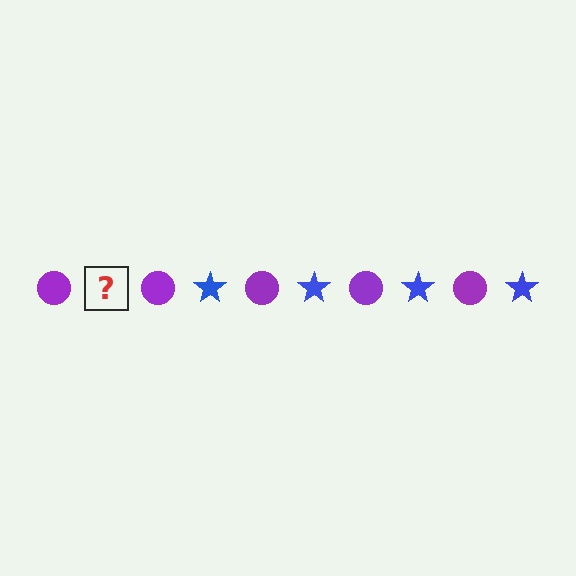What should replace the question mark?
The question mark should be replaced with a blue star.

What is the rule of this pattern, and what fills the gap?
The rule is that the pattern alternates between purple circle and blue star. The gap should be filled with a blue star.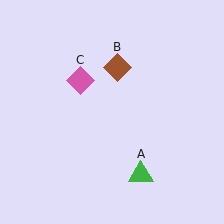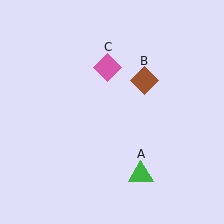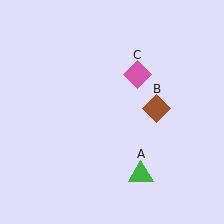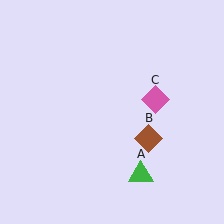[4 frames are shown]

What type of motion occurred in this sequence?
The brown diamond (object B), pink diamond (object C) rotated clockwise around the center of the scene.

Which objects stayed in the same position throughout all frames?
Green triangle (object A) remained stationary.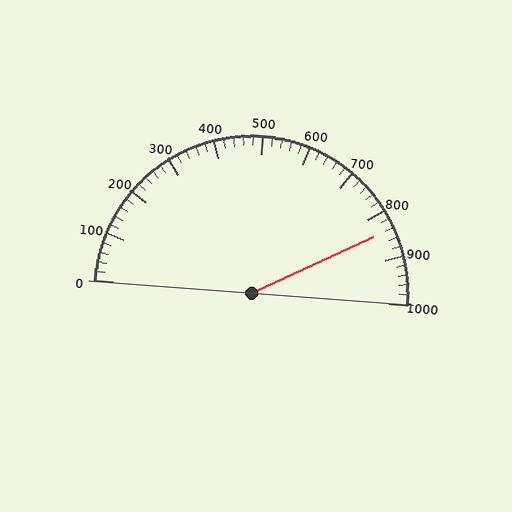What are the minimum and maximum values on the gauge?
The gauge ranges from 0 to 1000.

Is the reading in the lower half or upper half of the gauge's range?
The reading is in the upper half of the range (0 to 1000).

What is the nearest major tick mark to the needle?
The nearest major tick mark is 800.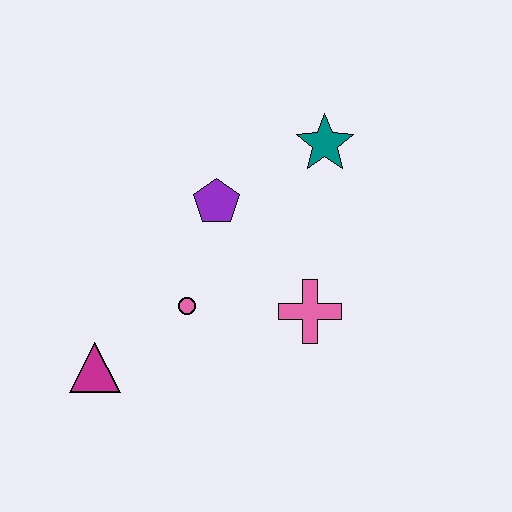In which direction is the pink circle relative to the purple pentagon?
The pink circle is below the purple pentagon.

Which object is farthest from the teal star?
The magenta triangle is farthest from the teal star.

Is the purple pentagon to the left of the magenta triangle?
No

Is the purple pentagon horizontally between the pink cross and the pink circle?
Yes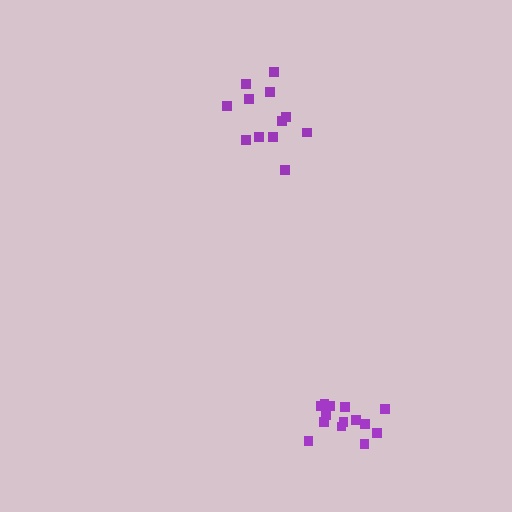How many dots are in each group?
Group 1: 14 dots, Group 2: 12 dots (26 total).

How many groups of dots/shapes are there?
There are 2 groups.